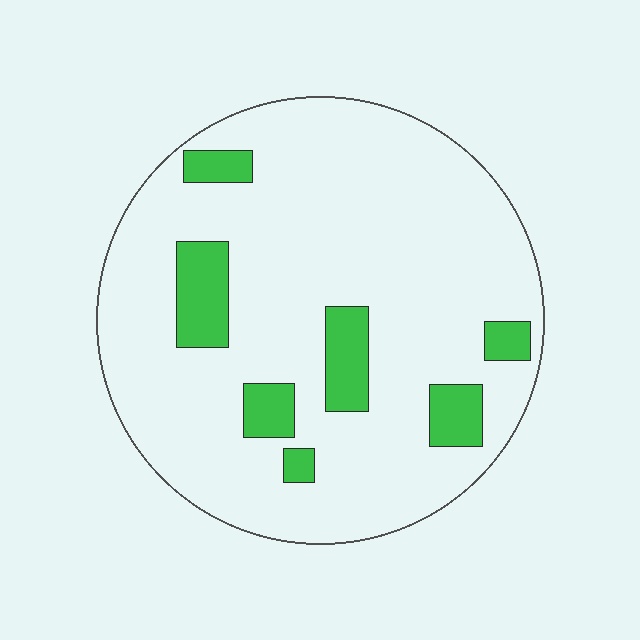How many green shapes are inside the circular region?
7.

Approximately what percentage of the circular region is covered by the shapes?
Approximately 15%.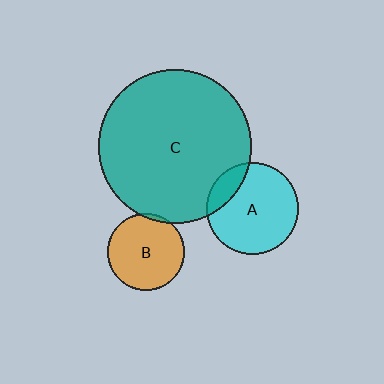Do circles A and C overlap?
Yes.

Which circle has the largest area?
Circle C (teal).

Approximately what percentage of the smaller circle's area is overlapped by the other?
Approximately 15%.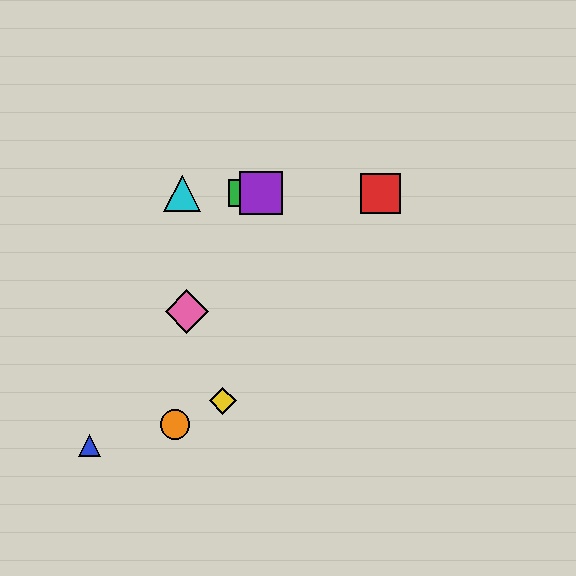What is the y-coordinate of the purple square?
The purple square is at y≈193.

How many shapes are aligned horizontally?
4 shapes (the red square, the green square, the purple square, the cyan triangle) are aligned horizontally.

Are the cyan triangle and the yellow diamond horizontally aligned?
No, the cyan triangle is at y≈193 and the yellow diamond is at y≈401.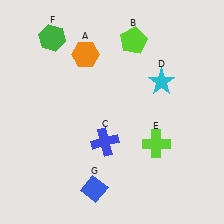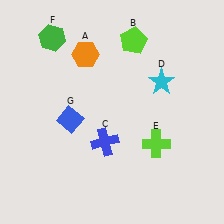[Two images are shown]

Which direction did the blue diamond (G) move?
The blue diamond (G) moved up.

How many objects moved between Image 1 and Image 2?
1 object moved between the two images.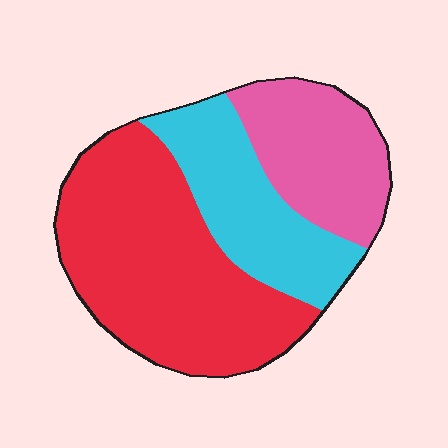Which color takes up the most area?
Red, at roughly 50%.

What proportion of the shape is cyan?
Cyan takes up between a quarter and a half of the shape.